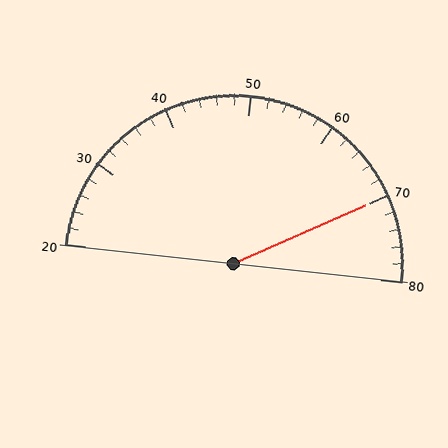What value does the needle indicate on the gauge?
The needle indicates approximately 70.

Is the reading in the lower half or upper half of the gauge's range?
The reading is in the upper half of the range (20 to 80).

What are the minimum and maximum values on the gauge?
The gauge ranges from 20 to 80.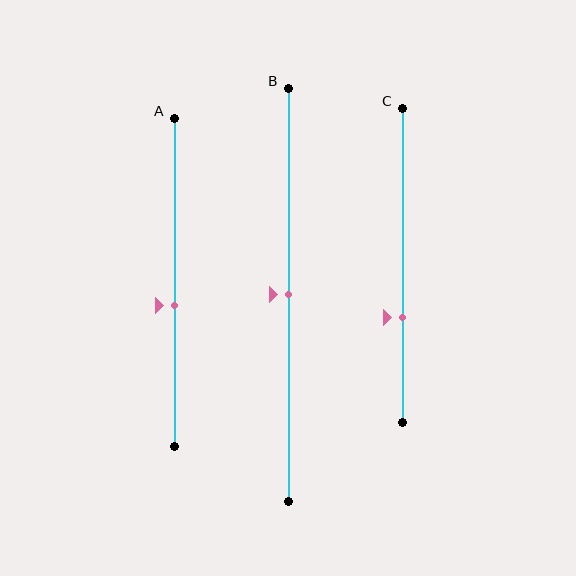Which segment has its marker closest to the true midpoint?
Segment B has its marker closest to the true midpoint.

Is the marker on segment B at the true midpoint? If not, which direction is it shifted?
Yes, the marker on segment B is at the true midpoint.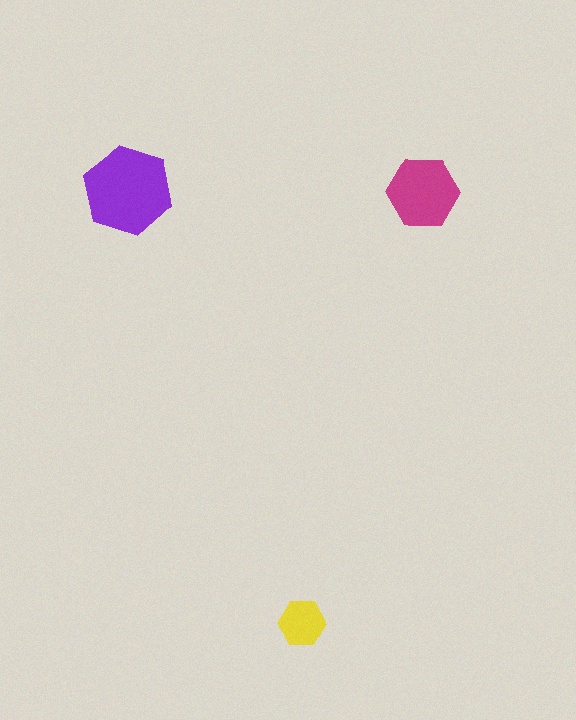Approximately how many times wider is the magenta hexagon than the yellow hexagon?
About 1.5 times wider.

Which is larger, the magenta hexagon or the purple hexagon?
The purple one.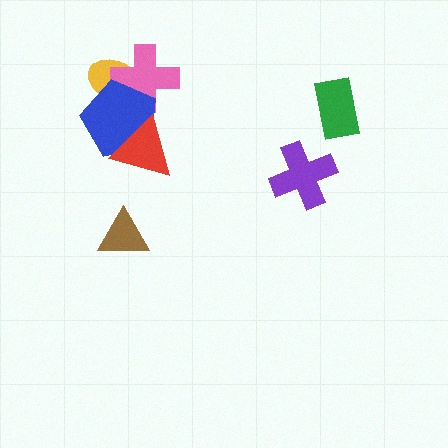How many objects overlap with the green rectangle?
0 objects overlap with the green rectangle.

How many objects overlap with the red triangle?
1 object overlaps with the red triangle.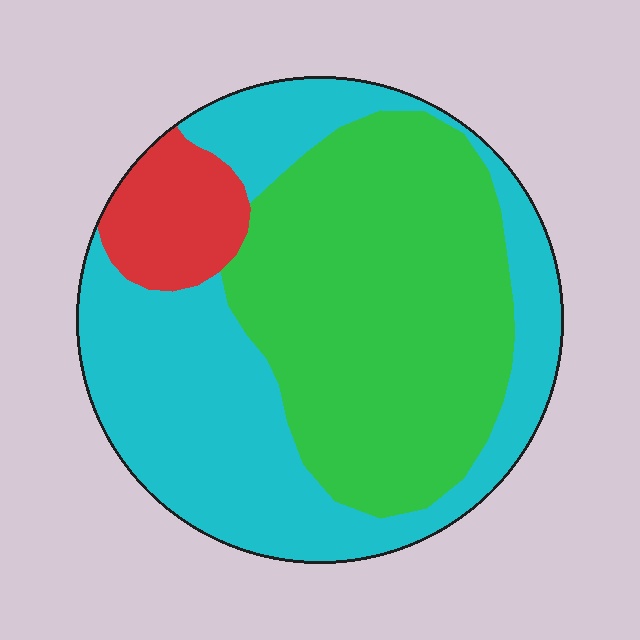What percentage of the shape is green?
Green takes up between a quarter and a half of the shape.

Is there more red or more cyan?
Cyan.